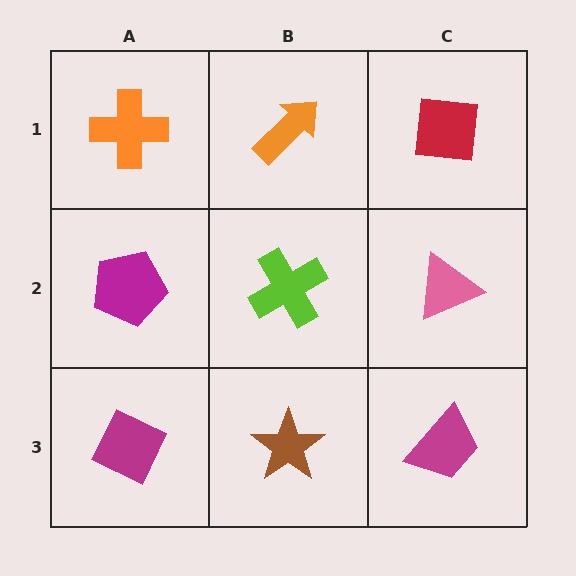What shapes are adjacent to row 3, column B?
A lime cross (row 2, column B), a magenta diamond (row 3, column A), a magenta trapezoid (row 3, column C).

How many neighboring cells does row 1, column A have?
2.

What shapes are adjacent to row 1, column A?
A magenta pentagon (row 2, column A), an orange arrow (row 1, column B).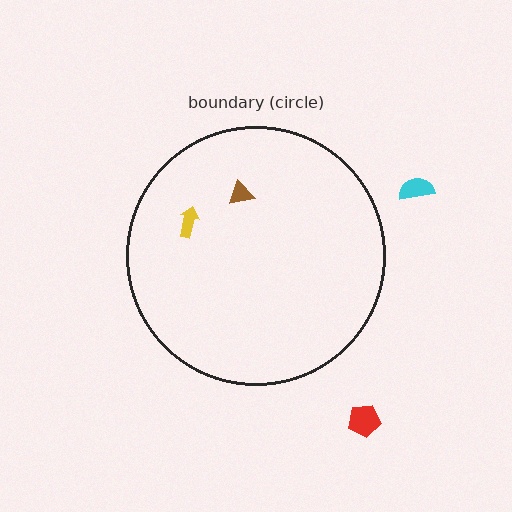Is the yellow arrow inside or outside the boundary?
Inside.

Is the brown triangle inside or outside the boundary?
Inside.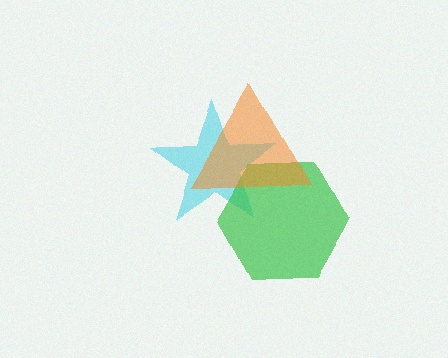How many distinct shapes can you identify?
There are 3 distinct shapes: a cyan star, a green hexagon, an orange triangle.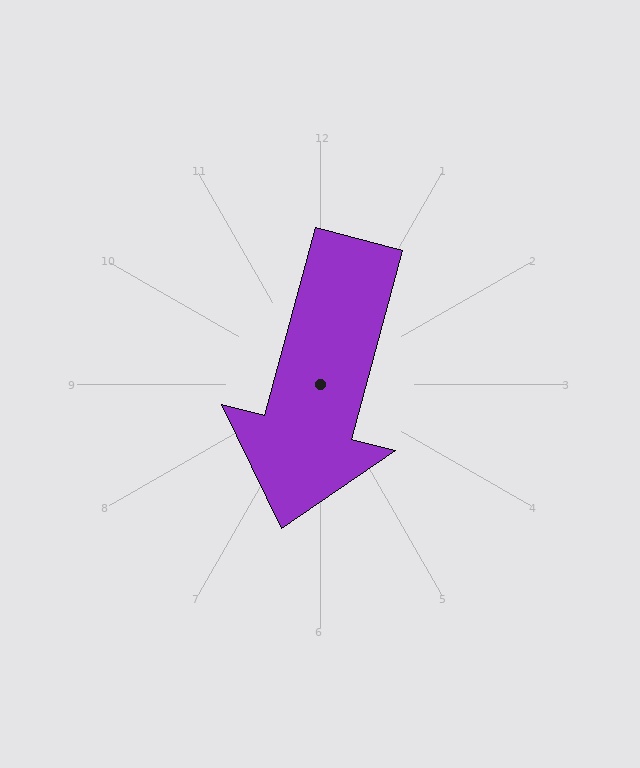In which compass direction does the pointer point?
South.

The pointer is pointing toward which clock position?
Roughly 7 o'clock.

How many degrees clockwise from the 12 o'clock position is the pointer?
Approximately 195 degrees.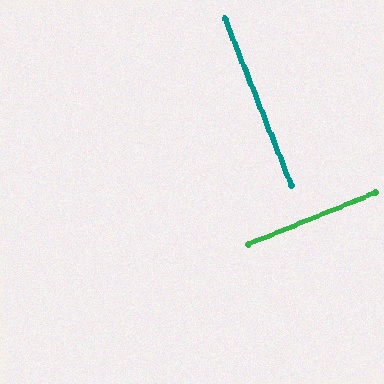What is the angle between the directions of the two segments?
Approximately 90 degrees.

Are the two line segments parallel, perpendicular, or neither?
Perpendicular — they meet at approximately 90°.